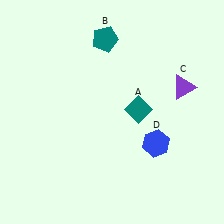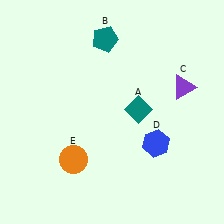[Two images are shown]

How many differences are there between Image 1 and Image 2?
There is 1 difference between the two images.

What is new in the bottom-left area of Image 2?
An orange circle (E) was added in the bottom-left area of Image 2.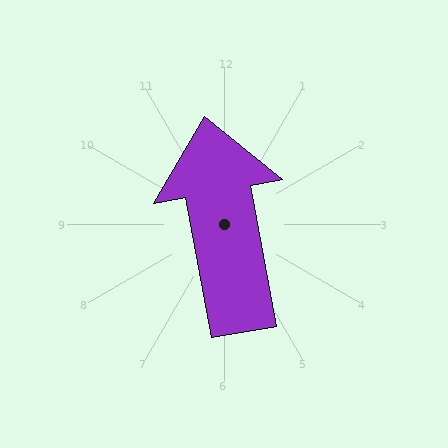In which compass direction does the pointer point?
North.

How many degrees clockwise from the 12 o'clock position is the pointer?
Approximately 350 degrees.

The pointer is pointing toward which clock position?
Roughly 12 o'clock.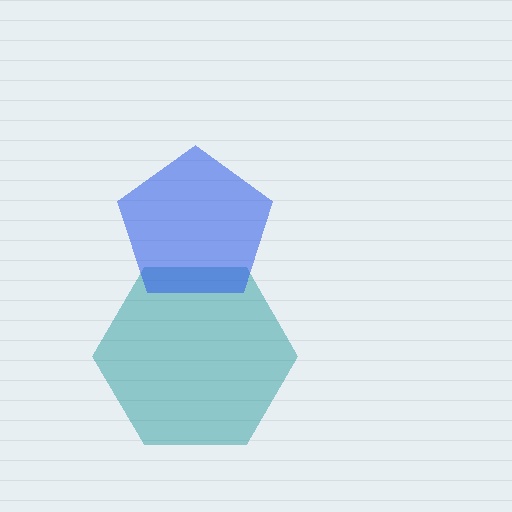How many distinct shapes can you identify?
There are 2 distinct shapes: a teal hexagon, a blue pentagon.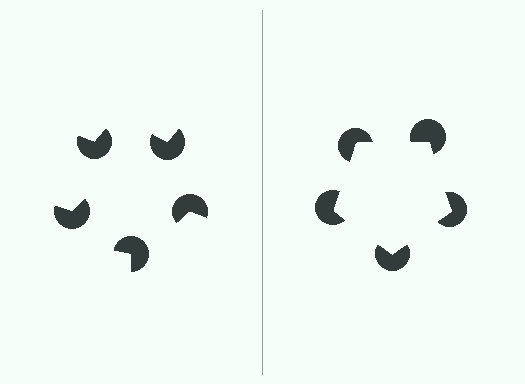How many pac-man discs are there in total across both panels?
10 — 5 on each side.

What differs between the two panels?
The pac-man discs are positioned identically on both sides; only the wedge orientations differ. On the right they align to a pentagon; on the left they are misaligned.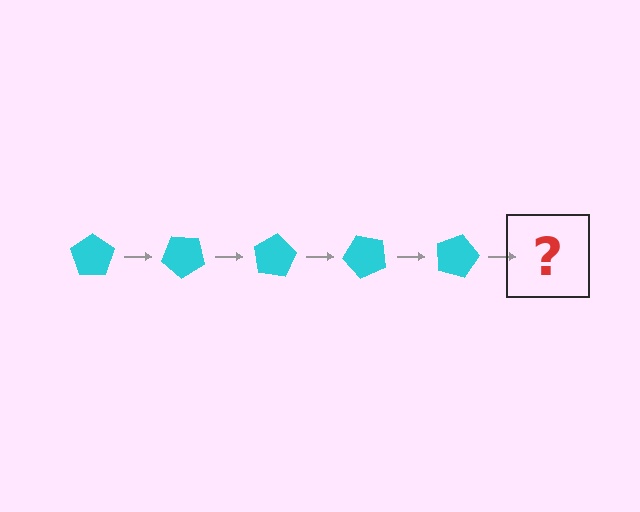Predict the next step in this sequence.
The next step is a cyan pentagon rotated 200 degrees.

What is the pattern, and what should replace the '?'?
The pattern is that the pentagon rotates 40 degrees each step. The '?' should be a cyan pentagon rotated 200 degrees.